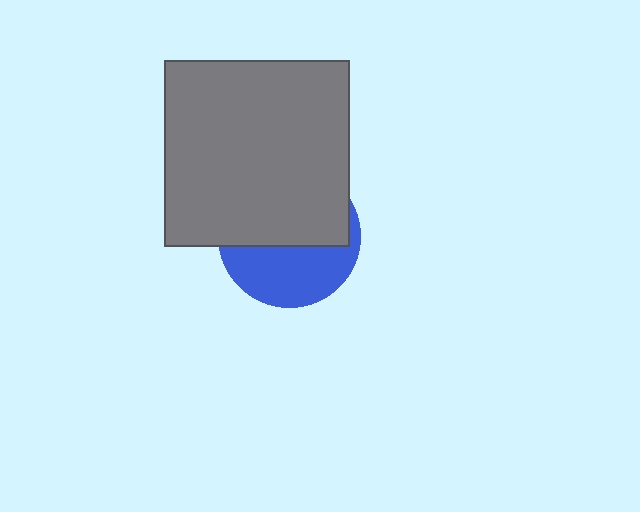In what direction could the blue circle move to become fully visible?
The blue circle could move down. That would shift it out from behind the gray square entirely.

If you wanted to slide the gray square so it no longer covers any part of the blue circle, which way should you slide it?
Slide it up — that is the most direct way to separate the two shapes.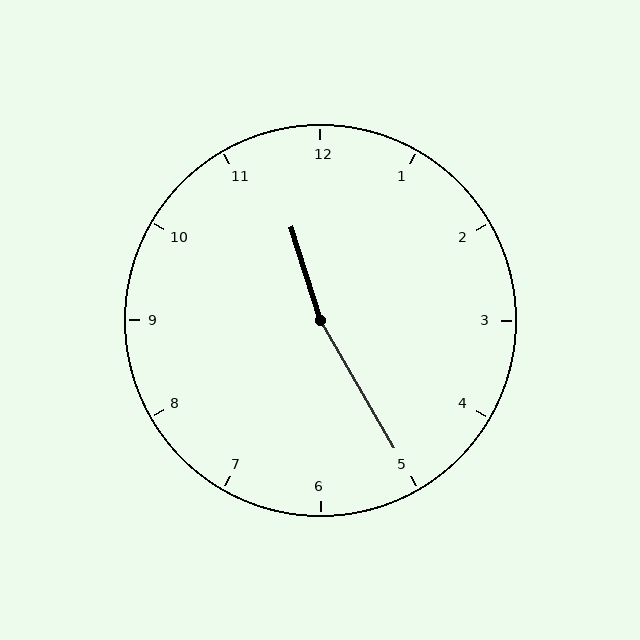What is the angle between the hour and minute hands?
Approximately 168 degrees.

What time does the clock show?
11:25.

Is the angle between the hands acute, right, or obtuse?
It is obtuse.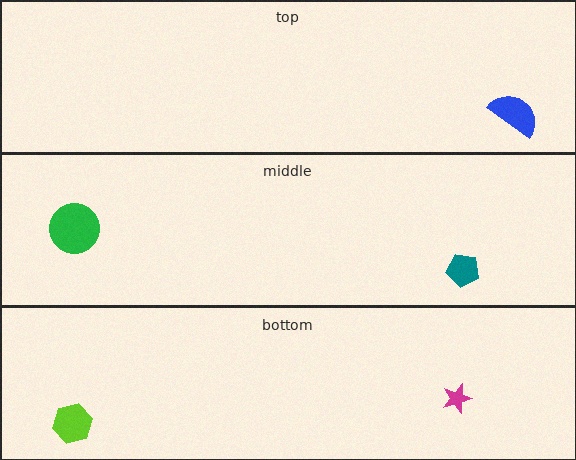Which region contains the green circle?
The middle region.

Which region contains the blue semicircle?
The top region.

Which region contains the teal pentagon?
The middle region.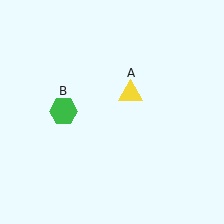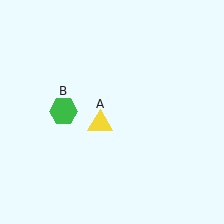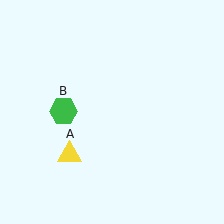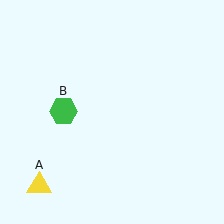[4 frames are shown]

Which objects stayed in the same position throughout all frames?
Green hexagon (object B) remained stationary.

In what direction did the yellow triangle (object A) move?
The yellow triangle (object A) moved down and to the left.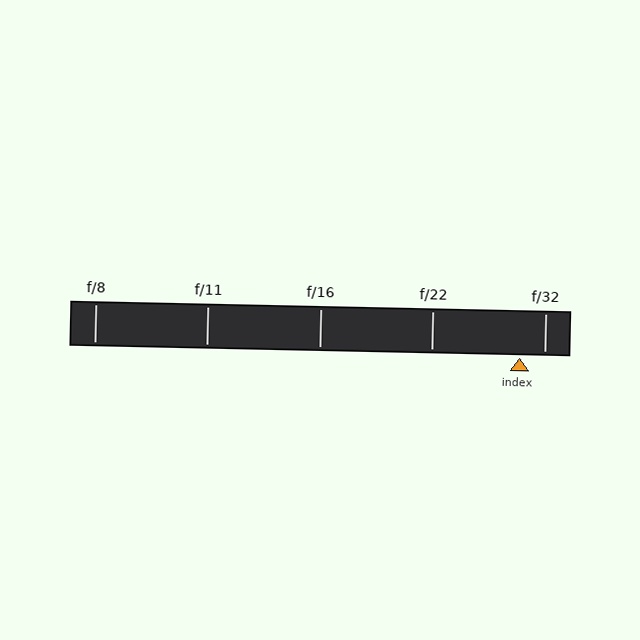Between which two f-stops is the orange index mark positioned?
The index mark is between f/22 and f/32.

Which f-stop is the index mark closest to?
The index mark is closest to f/32.